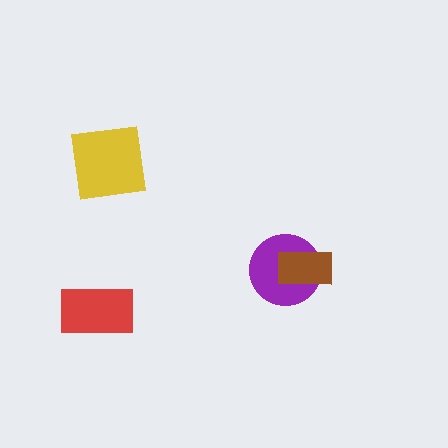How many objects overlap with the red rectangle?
0 objects overlap with the red rectangle.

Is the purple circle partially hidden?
Yes, it is partially covered by another shape.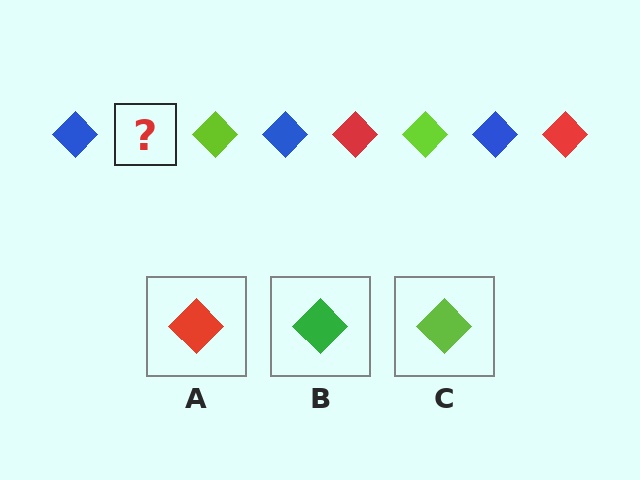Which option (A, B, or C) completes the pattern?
A.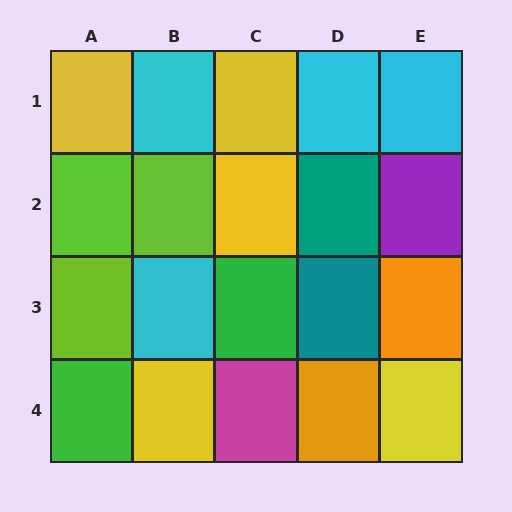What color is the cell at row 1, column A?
Yellow.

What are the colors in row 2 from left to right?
Lime, lime, yellow, teal, purple.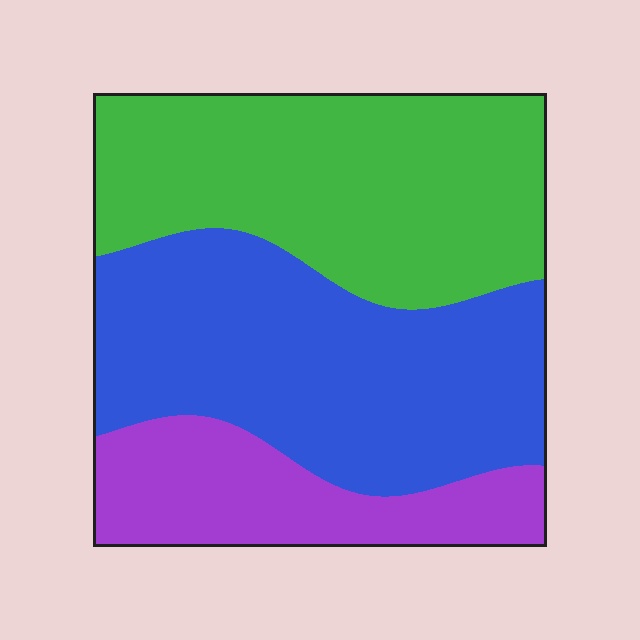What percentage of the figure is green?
Green takes up between a quarter and a half of the figure.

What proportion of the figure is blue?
Blue covers roughly 40% of the figure.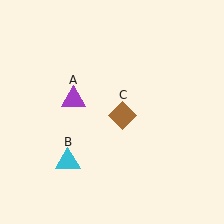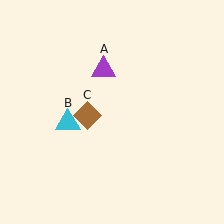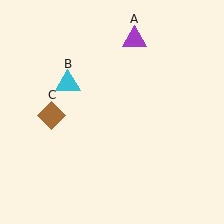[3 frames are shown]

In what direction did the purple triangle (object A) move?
The purple triangle (object A) moved up and to the right.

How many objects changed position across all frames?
3 objects changed position: purple triangle (object A), cyan triangle (object B), brown diamond (object C).